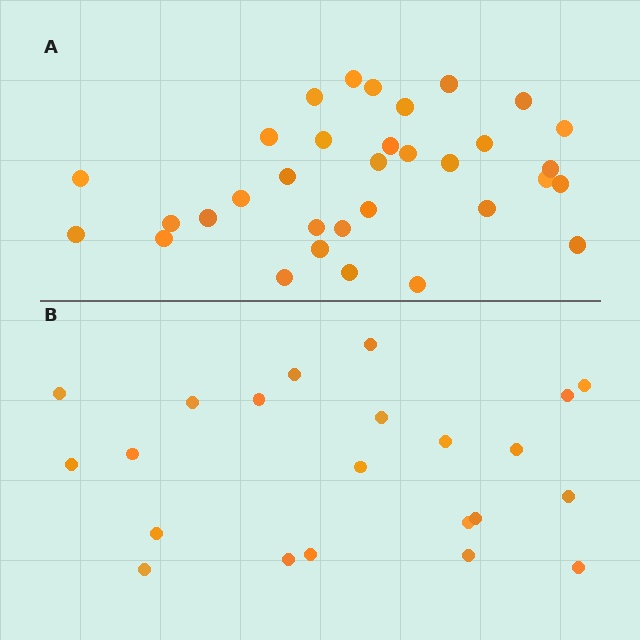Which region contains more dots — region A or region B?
Region A (the top region) has more dots.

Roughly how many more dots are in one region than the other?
Region A has roughly 12 or so more dots than region B.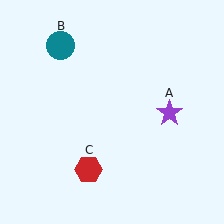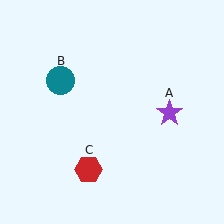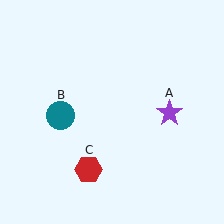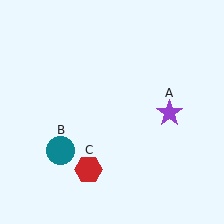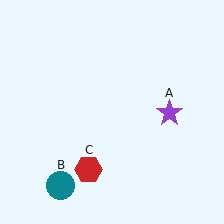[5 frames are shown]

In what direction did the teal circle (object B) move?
The teal circle (object B) moved down.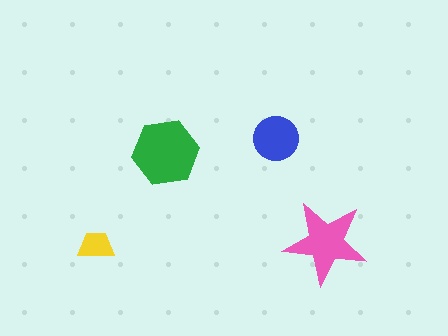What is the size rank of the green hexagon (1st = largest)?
1st.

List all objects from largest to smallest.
The green hexagon, the pink star, the blue circle, the yellow trapezoid.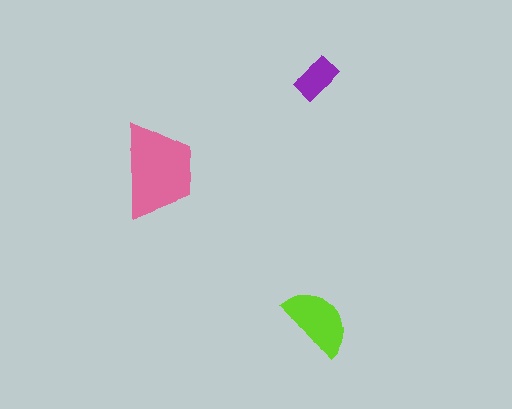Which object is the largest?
The pink trapezoid.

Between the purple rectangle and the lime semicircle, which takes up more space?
The lime semicircle.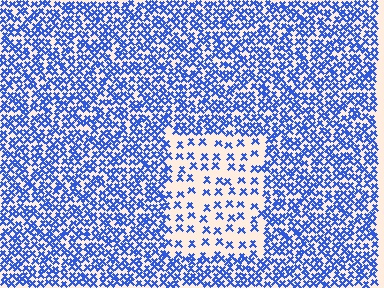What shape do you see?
I see a rectangle.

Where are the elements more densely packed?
The elements are more densely packed outside the rectangle boundary.